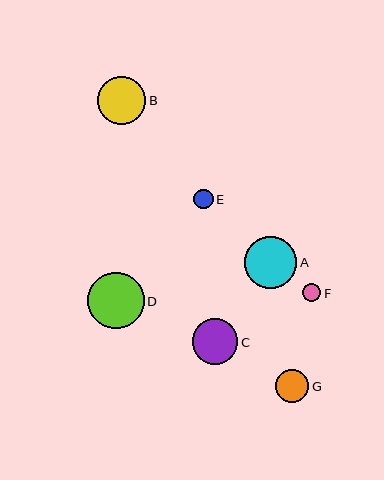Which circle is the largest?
Circle D is the largest with a size of approximately 57 pixels.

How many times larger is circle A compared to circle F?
Circle A is approximately 2.9 times the size of circle F.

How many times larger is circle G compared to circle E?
Circle G is approximately 1.7 times the size of circle E.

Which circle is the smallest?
Circle F is the smallest with a size of approximately 18 pixels.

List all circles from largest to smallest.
From largest to smallest: D, A, B, C, G, E, F.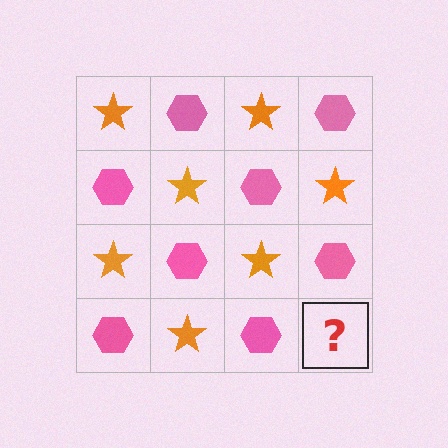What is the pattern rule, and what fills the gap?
The rule is that it alternates orange star and pink hexagon in a checkerboard pattern. The gap should be filled with an orange star.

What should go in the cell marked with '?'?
The missing cell should contain an orange star.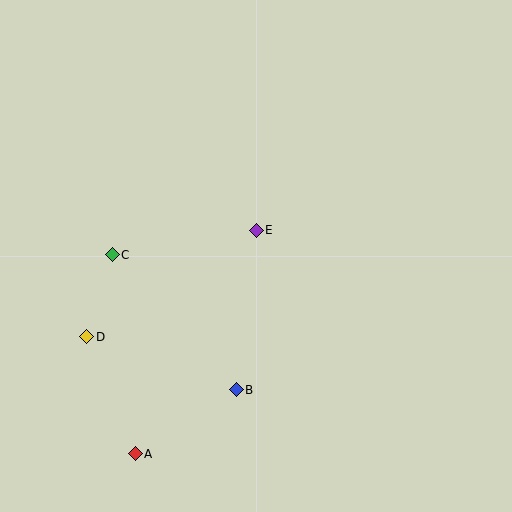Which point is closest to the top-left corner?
Point C is closest to the top-left corner.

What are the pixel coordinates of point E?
Point E is at (256, 230).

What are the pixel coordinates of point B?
Point B is at (236, 390).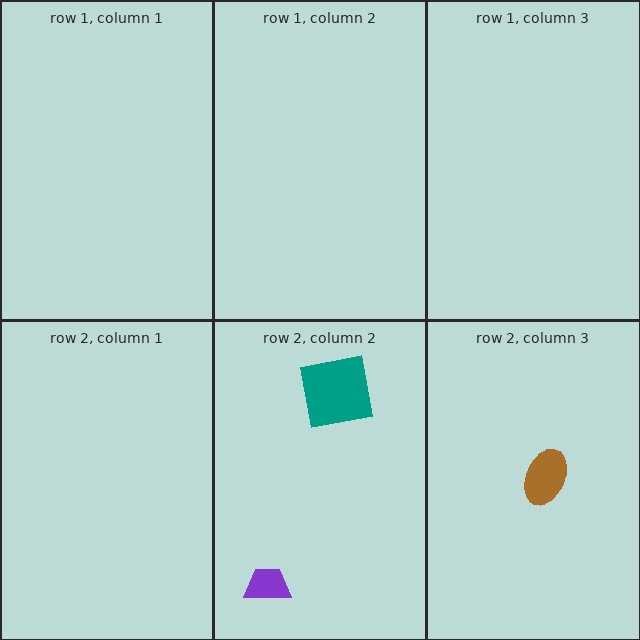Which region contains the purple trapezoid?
The row 2, column 2 region.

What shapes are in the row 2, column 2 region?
The purple trapezoid, the teal square.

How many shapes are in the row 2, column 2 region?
2.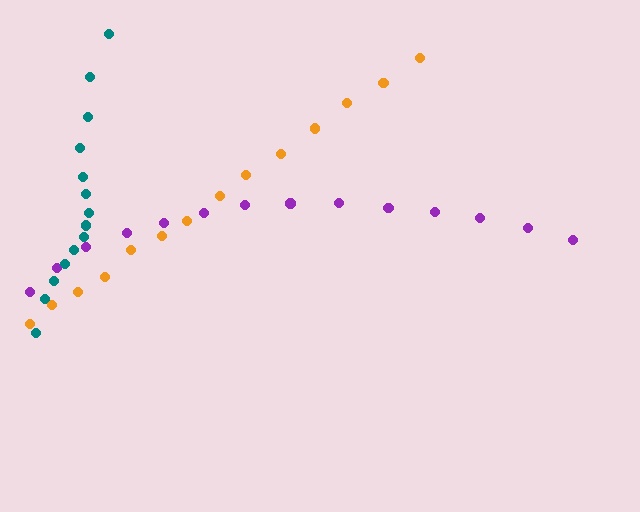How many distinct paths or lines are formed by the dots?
There are 3 distinct paths.